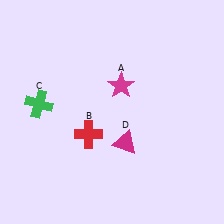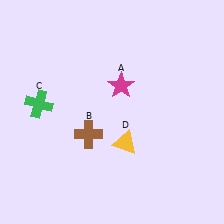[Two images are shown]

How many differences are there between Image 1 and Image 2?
There are 2 differences between the two images.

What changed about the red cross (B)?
In Image 1, B is red. In Image 2, it changed to brown.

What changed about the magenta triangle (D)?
In Image 1, D is magenta. In Image 2, it changed to yellow.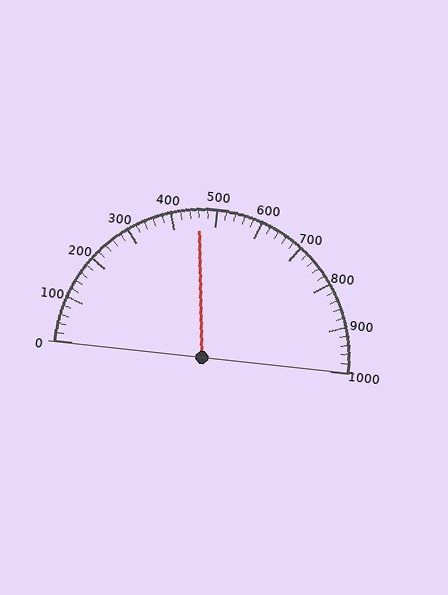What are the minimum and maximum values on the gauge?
The gauge ranges from 0 to 1000.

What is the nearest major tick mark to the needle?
The nearest major tick mark is 500.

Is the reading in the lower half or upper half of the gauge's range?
The reading is in the lower half of the range (0 to 1000).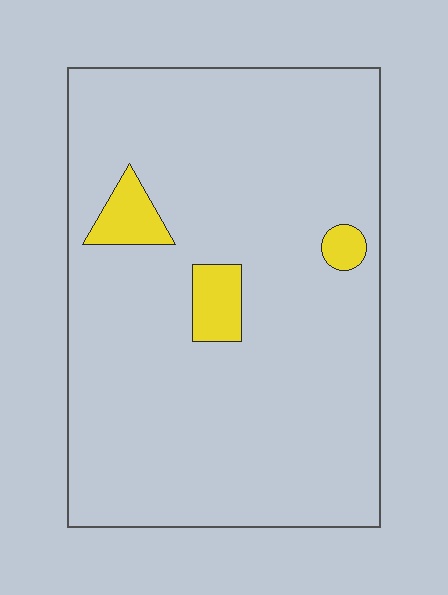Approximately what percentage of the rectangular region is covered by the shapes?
Approximately 5%.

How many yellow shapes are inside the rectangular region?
3.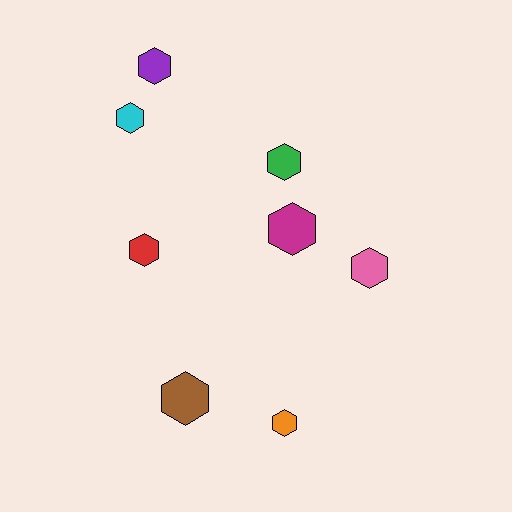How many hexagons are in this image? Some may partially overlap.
There are 8 hexagons.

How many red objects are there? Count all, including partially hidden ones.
There is 1 red object.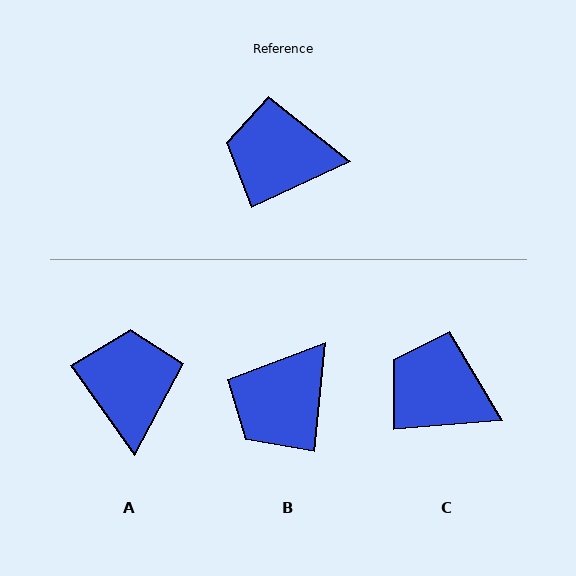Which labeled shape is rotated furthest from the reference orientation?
A, about 80 degrees away.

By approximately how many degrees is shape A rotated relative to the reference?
Approximately 80 degrees clockwise.